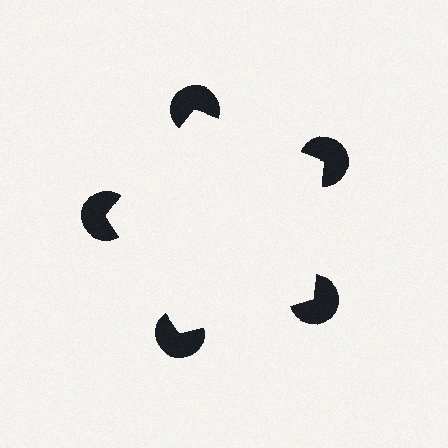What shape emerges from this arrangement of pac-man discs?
An illusory pentagon — its edges are inferred from the aligned wedge cuts in the pac-man discs, not physically drawn.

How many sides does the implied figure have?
5 sides.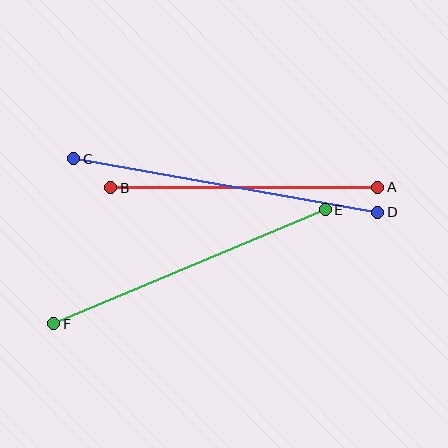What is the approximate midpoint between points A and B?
The midpoint is at approximately (244, 188) pixels.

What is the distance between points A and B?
The distance is approximately 267 pixels.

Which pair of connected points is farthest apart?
Points C and D are farthest apart.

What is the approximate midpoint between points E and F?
The midpoint is at approximately (189, 267) pixels.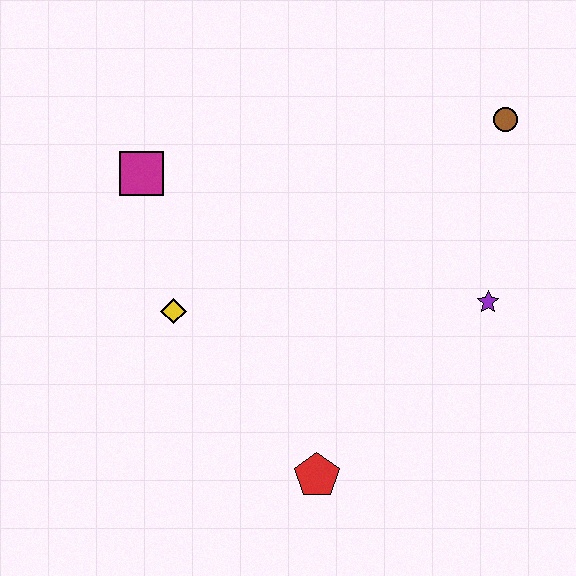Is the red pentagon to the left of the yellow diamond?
No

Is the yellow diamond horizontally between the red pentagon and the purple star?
No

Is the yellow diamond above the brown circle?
No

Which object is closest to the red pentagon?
The yellow diamond is closest to the red pentagon.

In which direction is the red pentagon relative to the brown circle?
The red pentagon is below the brown circle.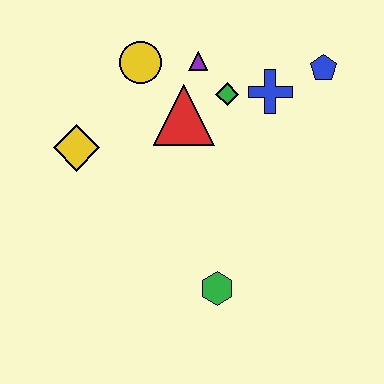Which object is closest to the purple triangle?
The green diamond is closest to the purple triangle.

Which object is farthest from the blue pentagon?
The yellow diamond is farthest from the blue pentagon.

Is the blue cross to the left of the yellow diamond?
No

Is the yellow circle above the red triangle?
Yes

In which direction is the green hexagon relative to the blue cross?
The green hexagon is below the blue cross.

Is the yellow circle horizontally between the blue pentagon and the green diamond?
No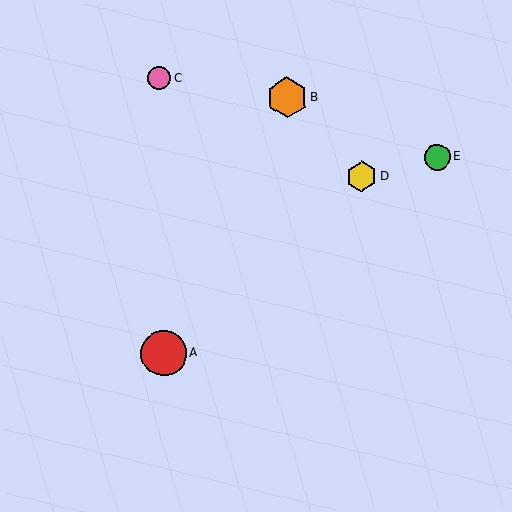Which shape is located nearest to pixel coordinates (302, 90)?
The orange hexagon (labeled B) at (287, 97) is nearest to that location.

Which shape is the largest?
The red circle (labeled A) is the largest.